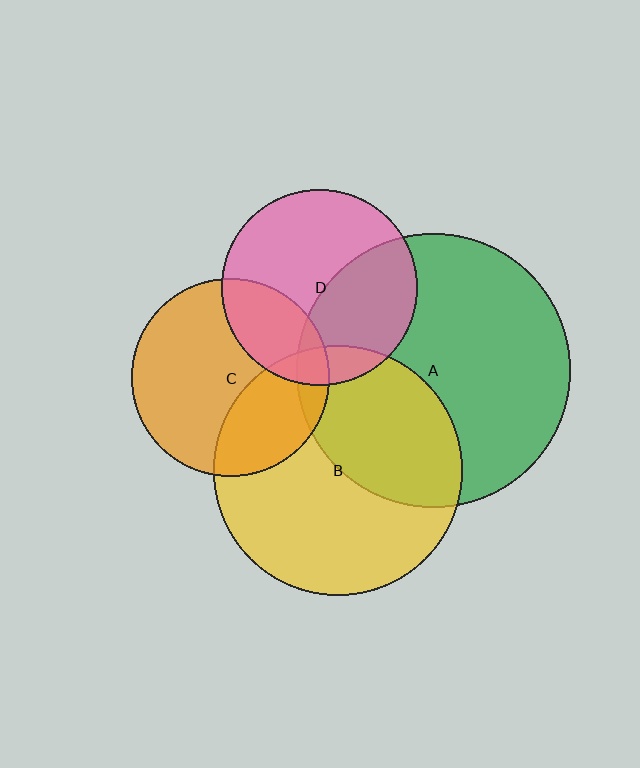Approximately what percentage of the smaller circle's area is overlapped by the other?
Approximately 25%.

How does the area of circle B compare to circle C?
Approximately 1.6 times.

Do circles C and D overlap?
Yes.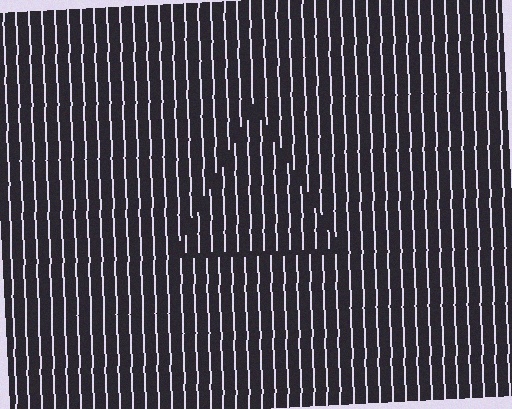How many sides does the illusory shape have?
3 sides — the line-ends trace a triangle.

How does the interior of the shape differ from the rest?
The interior of the shape contains the same grating, shifted by half a period — the contour is defined by the phase discontinuity where line-ends from the inner and outer gratings abut.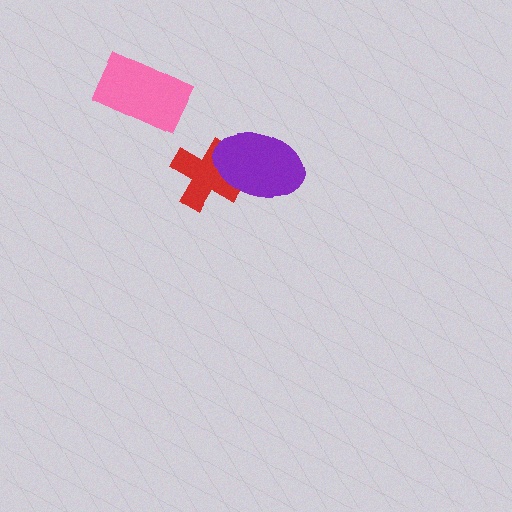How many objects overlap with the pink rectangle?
0 objects overlap with the pink rectangle.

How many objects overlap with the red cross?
1 object overlaps with the red cross.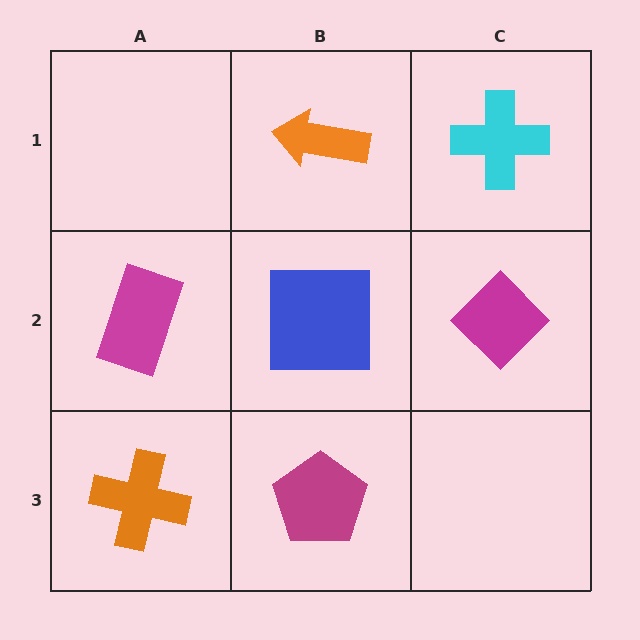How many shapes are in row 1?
2 shapes.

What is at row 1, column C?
A cyan cross.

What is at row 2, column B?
A blue square.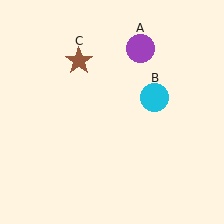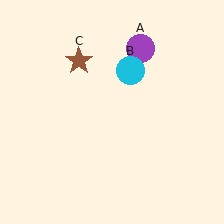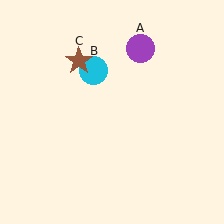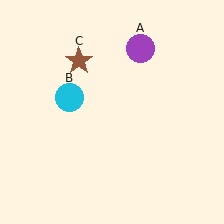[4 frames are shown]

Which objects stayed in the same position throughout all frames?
Purple circle (object A) and brown star (object C) remained stationary.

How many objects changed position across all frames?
1 object changed position: cyan circle (object B).